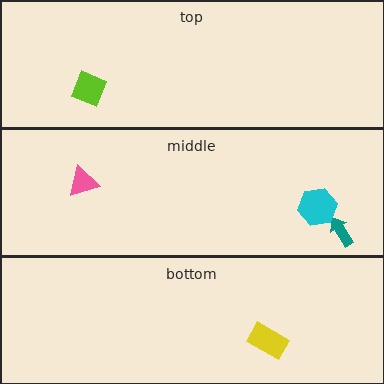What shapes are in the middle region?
The pink triangle, the teal arrow, the cyan hexagon.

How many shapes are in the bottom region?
1.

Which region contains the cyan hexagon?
The middle region.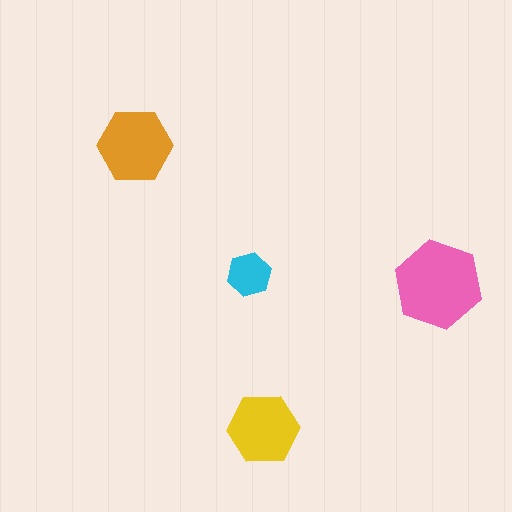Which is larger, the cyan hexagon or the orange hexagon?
The orange one.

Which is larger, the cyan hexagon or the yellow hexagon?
The yellow one.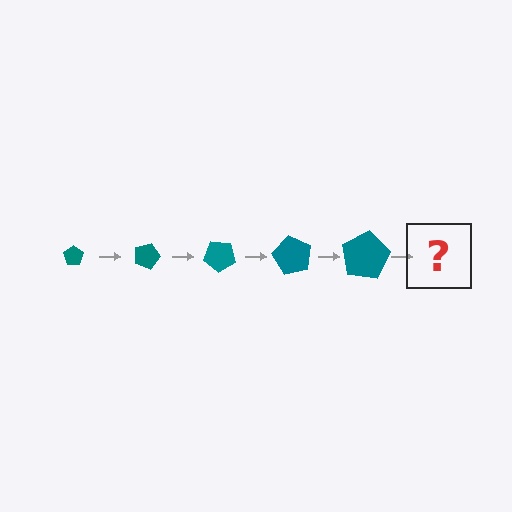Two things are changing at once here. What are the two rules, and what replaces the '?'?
The two rules are that the pentagon grows larger each step and it rotates 20 degrees each step. The '?' should be a pentagon, larger than the previous one and rotated 100 degrees from the start.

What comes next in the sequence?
The next element should be a pentagon, larger than the previous one and rotated 100 degrees from the start.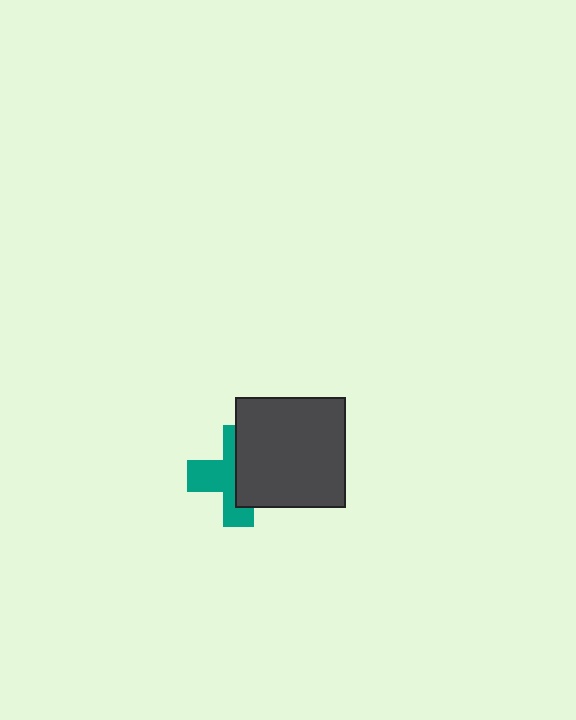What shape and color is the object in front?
The object in front is a dark gray square.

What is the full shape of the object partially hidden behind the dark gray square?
The partially hidden object is a teal cross.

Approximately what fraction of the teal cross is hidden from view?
Roughly 49% of the teal cross is hidden behind the dark gray square.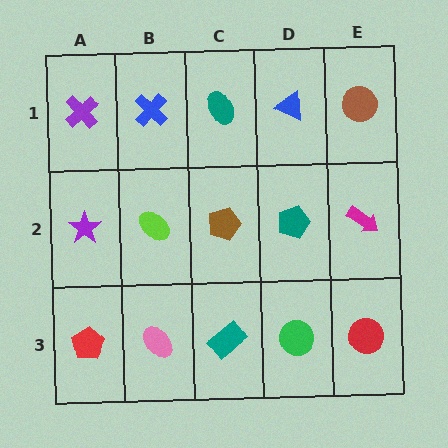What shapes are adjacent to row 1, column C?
A brown pentagon (row 2, column C), a blue cross (row 1, column B), a blue triangle (row 1, column D).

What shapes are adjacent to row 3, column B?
A lime ellipse (row 2, column B), a red pentagon (row 3, column A), a teal rectangle (row 3, column C).